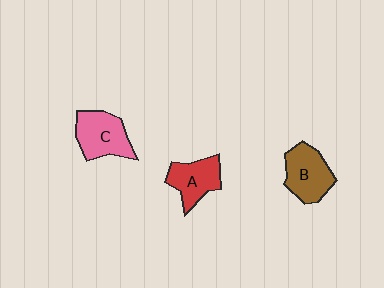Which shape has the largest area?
Shape C (pink).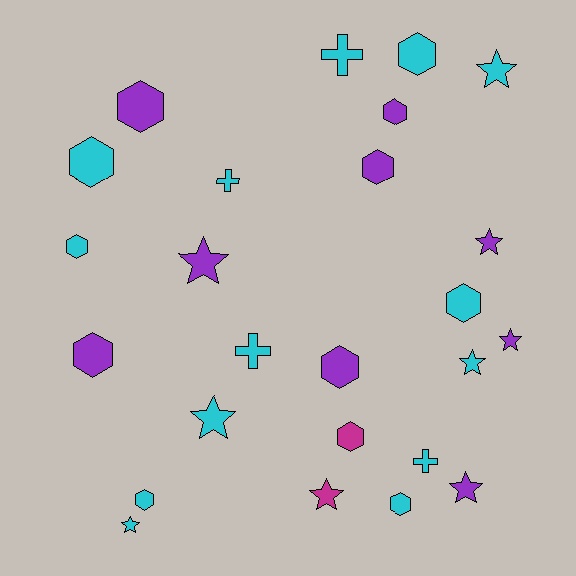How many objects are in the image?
There are 25 objects.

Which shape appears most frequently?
Hexagon, with 12 objects.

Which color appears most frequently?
Cyan, with 14 objects.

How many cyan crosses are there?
There are 4 cyan crosses.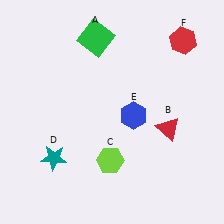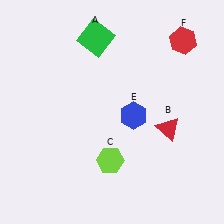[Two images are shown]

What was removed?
The teal star (D) was removed in Image 2.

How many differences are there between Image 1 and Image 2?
There is 1 difference between the two images.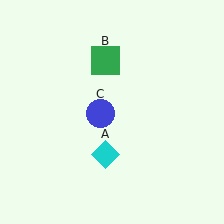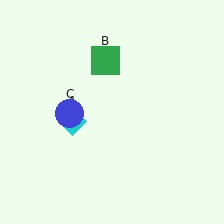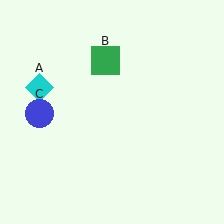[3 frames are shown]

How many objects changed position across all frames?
2 objects changed position: cyan diamond (object A), blue circle (object C).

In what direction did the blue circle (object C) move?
The blue circle (object C) moved left.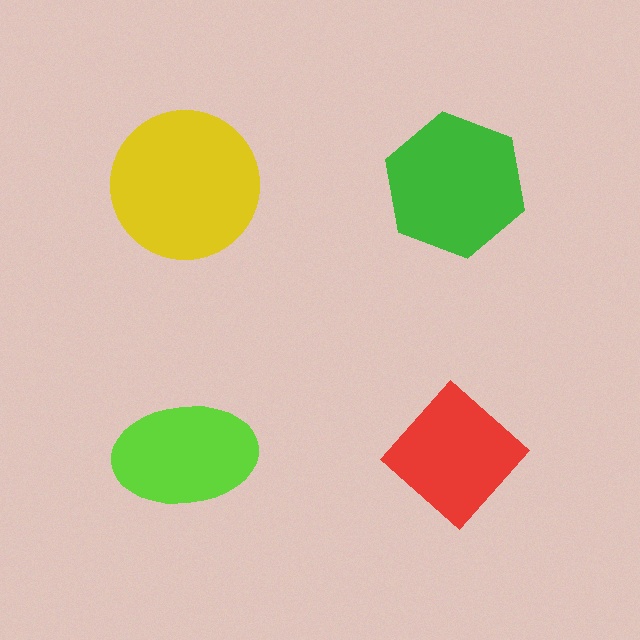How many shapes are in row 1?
2 shapes.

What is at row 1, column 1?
A yellow circle.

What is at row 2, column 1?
A lime ellipse.